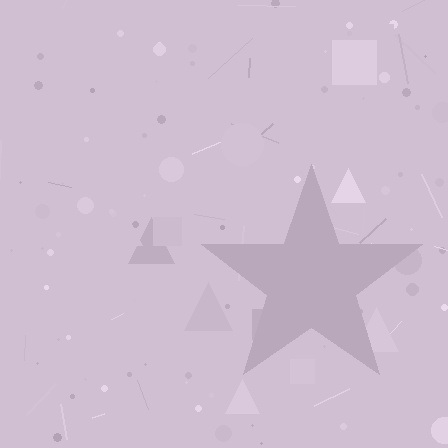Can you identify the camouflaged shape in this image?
The camouflaged shape is a star.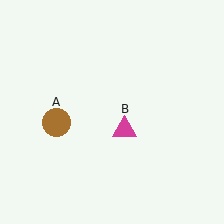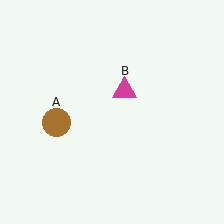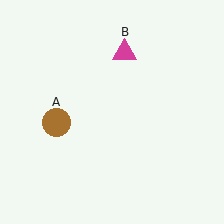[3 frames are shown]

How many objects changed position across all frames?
1 object changed position: magenta triangle (object B).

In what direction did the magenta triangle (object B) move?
The magenta triangle (object B) moved up.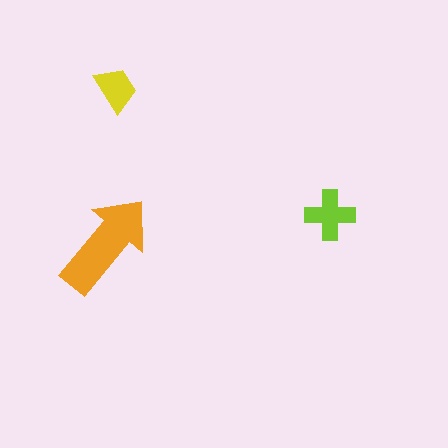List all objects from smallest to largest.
The yellow trapezoid, the lime cross, the orange arrow.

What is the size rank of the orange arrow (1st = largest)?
1st.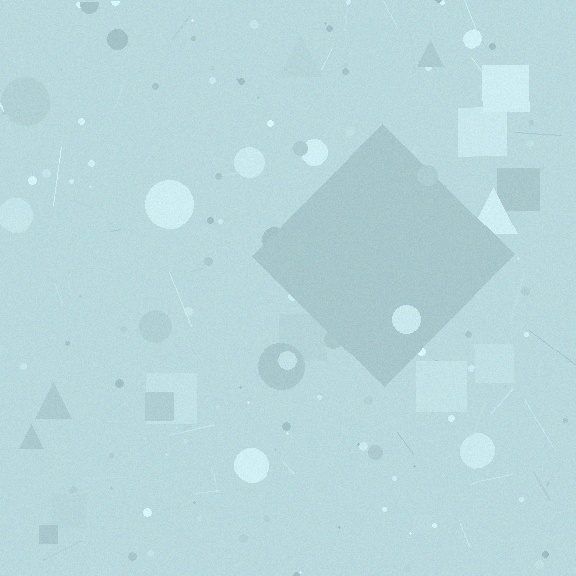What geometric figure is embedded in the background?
A diamond is embedded in the background.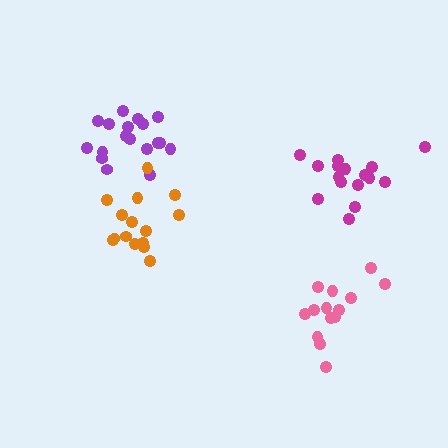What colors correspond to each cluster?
The clusters are colored: magenta, purple, pink, orange.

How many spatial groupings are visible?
There are 4 spatial groupings.